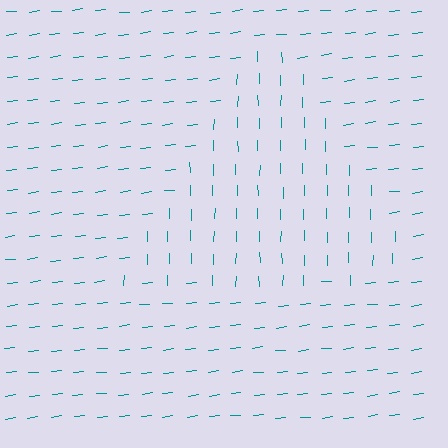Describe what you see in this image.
The image is filled with small teal line segments. A triangle region in the image has lines oriented differently from the surrounding lines, creating a visible texture boundary.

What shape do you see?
I see a triangle.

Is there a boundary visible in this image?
Yes, there is a texture boundary formed by a change in line orientation.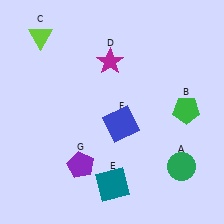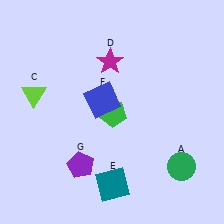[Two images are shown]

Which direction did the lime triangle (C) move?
The lime triangle (C) moved down.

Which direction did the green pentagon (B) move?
The green pentagon (B) moved left.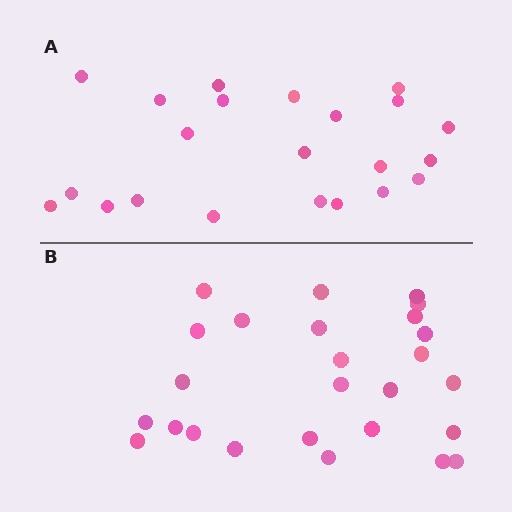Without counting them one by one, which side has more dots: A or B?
Region B (the bottom region) has more dots.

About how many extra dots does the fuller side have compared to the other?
Region B has about 4 more dots than region A.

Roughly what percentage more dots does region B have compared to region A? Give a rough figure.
About 20% more.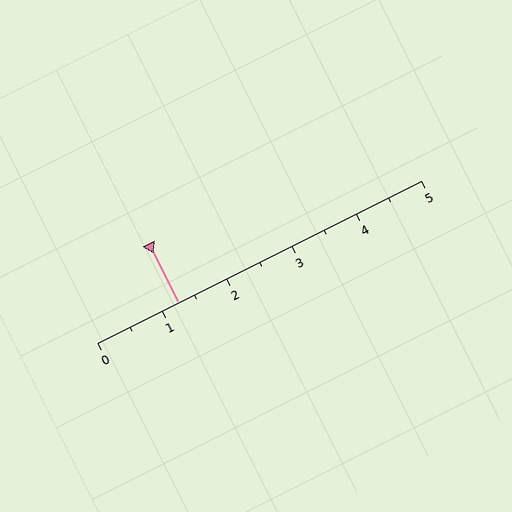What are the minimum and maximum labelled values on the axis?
The axis runs from 0 to 5.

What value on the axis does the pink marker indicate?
The marker indicates approximately 1.2.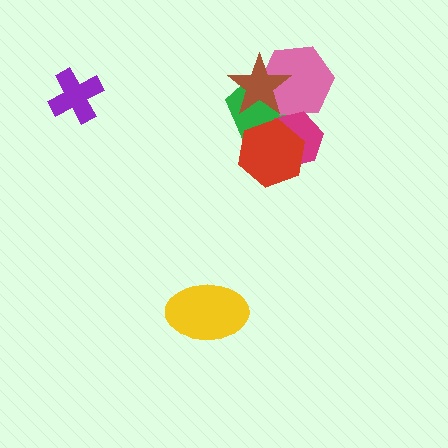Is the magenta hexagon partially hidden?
Yes, it is partially covered by another shape.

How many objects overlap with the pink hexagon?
3 objects overlap with the pink hexagon.